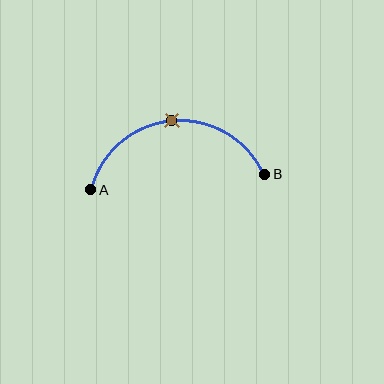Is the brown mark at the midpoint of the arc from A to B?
Yes. The brown mark lies on the arc at equal arc-length from both A and B — it is the arc midpoint.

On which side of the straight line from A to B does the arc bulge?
The arc bulges above the straight line connecting A and B.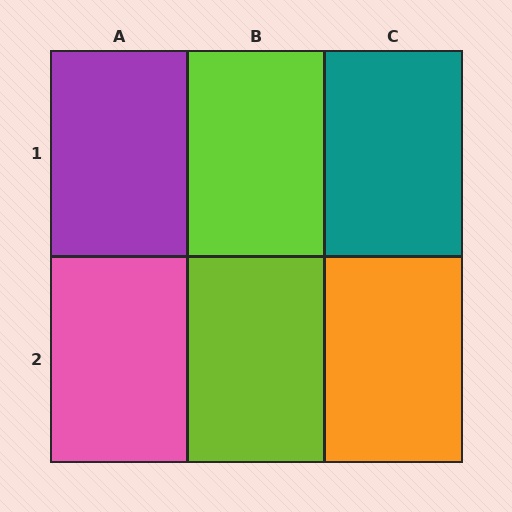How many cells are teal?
1 cell is teal.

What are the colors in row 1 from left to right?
Purple, lime, teal.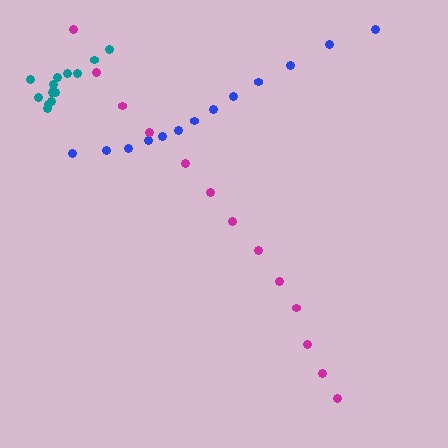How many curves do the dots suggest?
There are 3 distinct paths.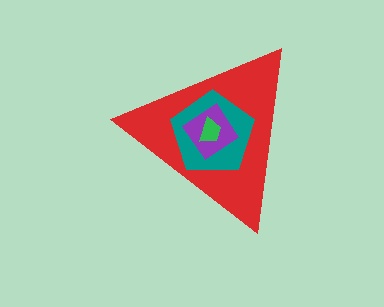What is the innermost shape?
The green trapezoid.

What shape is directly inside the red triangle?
The teal pentagon.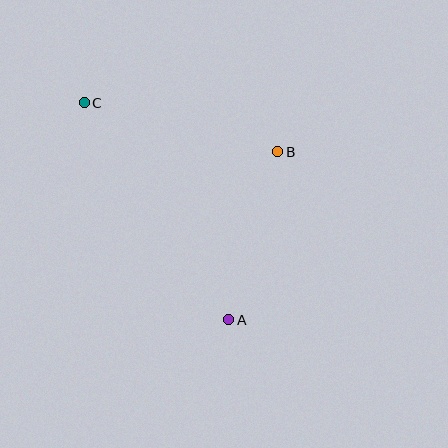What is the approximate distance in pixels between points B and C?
The distance between B and C is approximately 200 pixels.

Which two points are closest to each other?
Points A and B are closest to each other.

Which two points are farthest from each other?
Points A and C are farthest from each other.